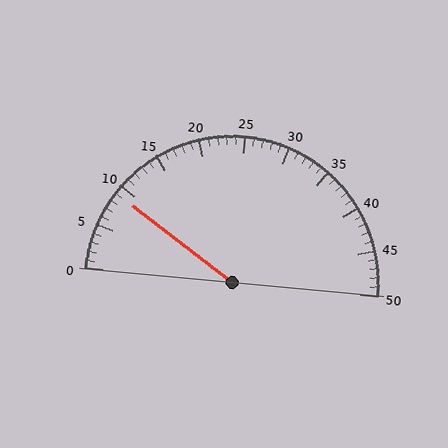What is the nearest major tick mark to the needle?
The nearest major tick mark is 10.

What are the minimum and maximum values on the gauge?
The gauge ranges from 0 to 50.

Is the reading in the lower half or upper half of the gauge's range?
The reading is in the lower half of the range (0 to 50).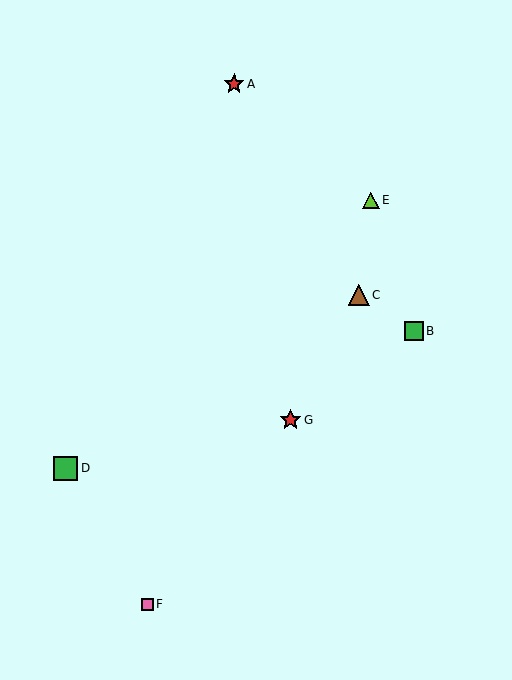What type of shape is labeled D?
Shape D is a green square.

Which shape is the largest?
The green square (labeled D) is the largest.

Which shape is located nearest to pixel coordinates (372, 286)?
The brown triangle (labeled C) at (359, 295) is nearest to that location.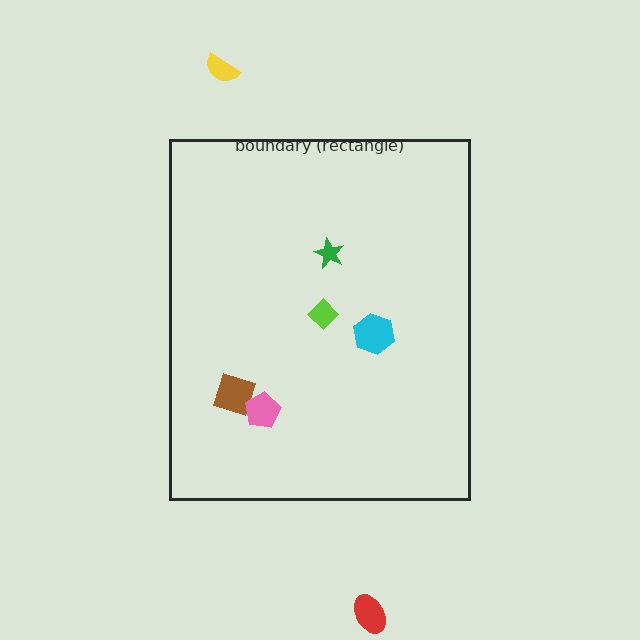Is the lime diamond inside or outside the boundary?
Inside.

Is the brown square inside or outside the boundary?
Inside.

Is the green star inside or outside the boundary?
Inside.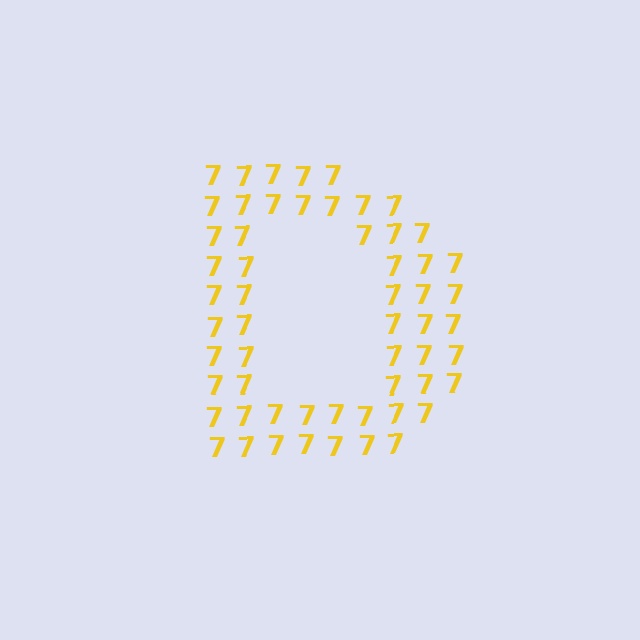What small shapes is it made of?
It is made of small digit 7's.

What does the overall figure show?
The overall figure shows the letter D.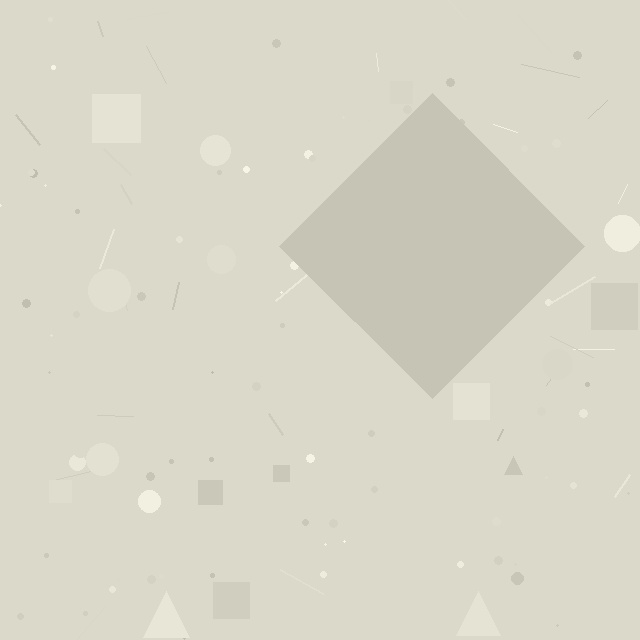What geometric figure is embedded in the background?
A diamond is embedded in the background.